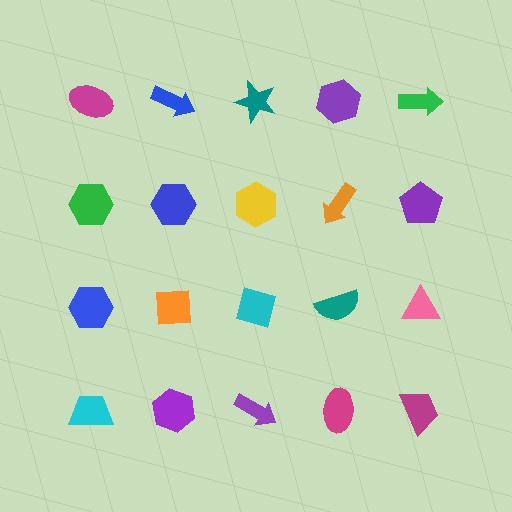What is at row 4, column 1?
A cyan trapezoid.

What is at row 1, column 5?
A green arrow.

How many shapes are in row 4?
5 shapes.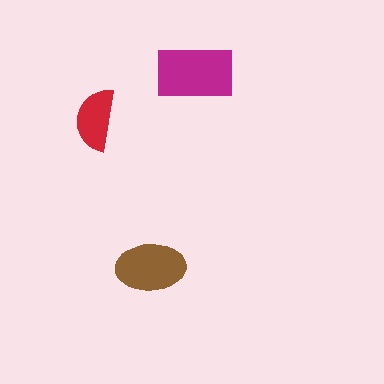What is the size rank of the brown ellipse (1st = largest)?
2nd.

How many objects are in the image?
There are 3 objects in the image.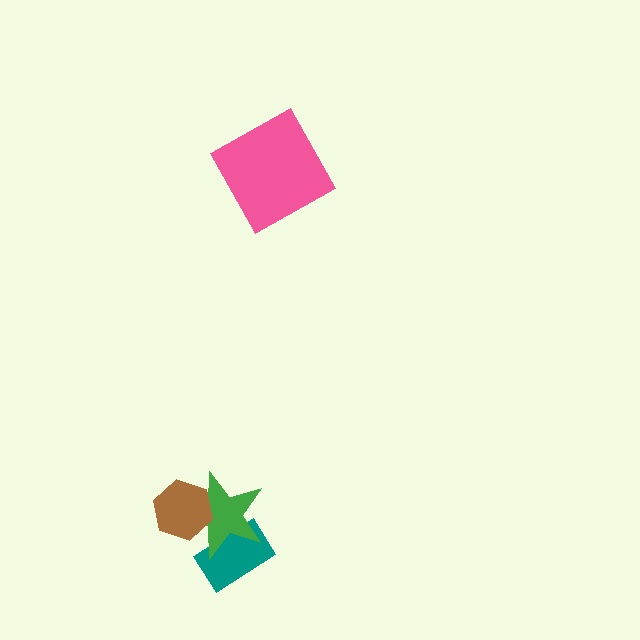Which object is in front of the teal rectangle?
The green star is in front of the teal rectangle.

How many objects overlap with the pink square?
0 objects overlap with the pink square.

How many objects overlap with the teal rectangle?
1 object overlaps with the teal rectangle.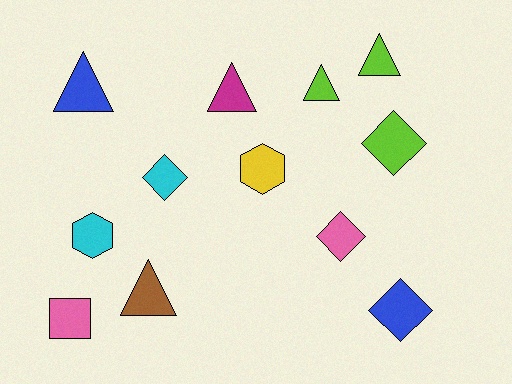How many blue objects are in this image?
There are 2 blue objects.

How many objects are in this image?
There are 12 objects.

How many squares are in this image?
There is 1 square.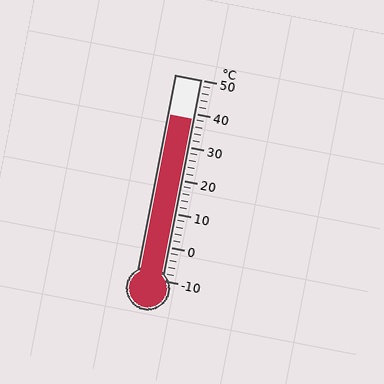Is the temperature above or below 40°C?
The temperature is below 40°C.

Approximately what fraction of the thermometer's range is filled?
The thermometer is filled to approximately 80% of its range.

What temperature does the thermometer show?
The thermometer shows approximately 38°C.